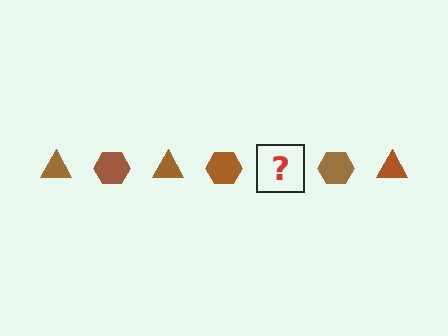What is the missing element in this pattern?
The missing element is a brown triangle.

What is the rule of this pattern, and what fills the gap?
The rule is that the pattern cycles through triangle, hexagon shapes in brown. The gap should be filled with a brown triangle.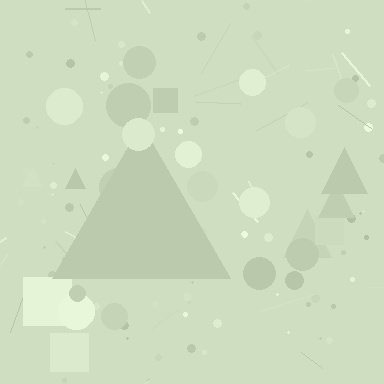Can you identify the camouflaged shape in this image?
The camouflaged shape is a triangle.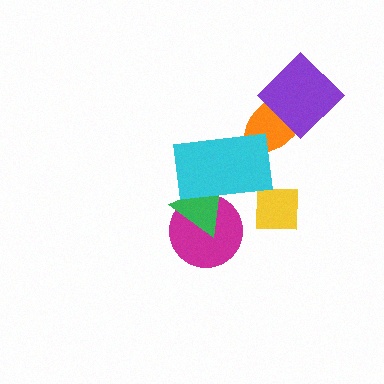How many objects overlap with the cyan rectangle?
3 objects overlap with the cyan rectangle.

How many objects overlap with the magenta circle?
2 objects overlap with the magenta circle.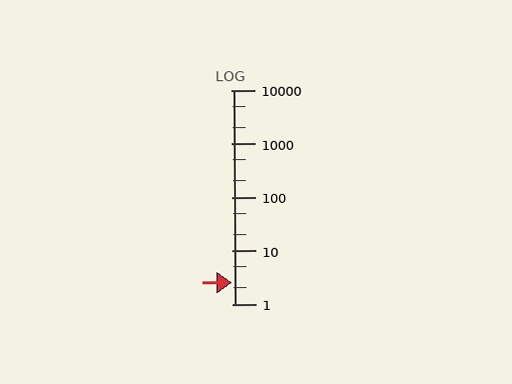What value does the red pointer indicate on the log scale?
The pointer indicates approximately 2.5.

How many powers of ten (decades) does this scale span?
The scale spans 4 decades, from 1 to 10000.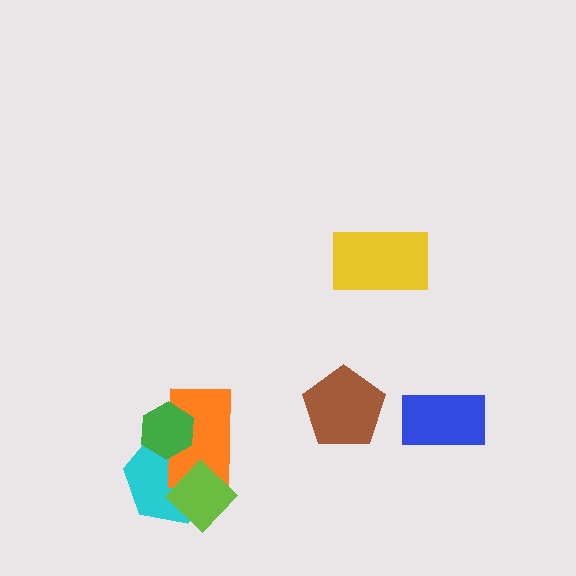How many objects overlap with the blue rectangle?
0 objects overlap with the blue rectangle.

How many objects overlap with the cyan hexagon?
3 objects overlap with the cyan hexagon.